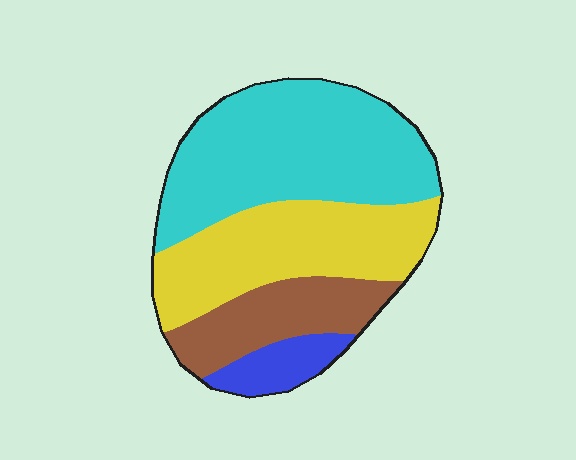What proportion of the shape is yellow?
Yellow takes up about one third (1/3) of the shape.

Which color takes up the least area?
Blue, at roughly 10%.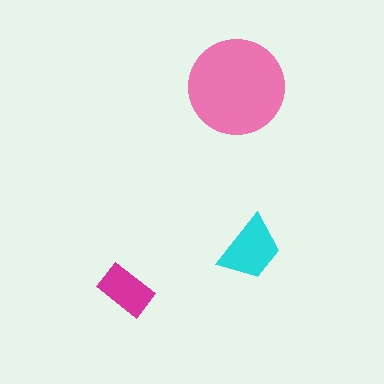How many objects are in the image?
There are 3 objects in the image.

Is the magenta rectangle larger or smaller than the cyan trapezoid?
Smaller.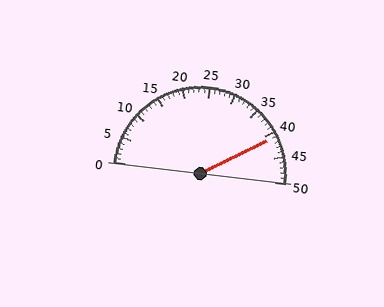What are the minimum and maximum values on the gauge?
The gauge ranges from 0 to 50.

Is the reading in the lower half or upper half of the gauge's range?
The reading is in the upper half of the range (0 to 50).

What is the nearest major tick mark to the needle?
The nearest major tick mark is 40.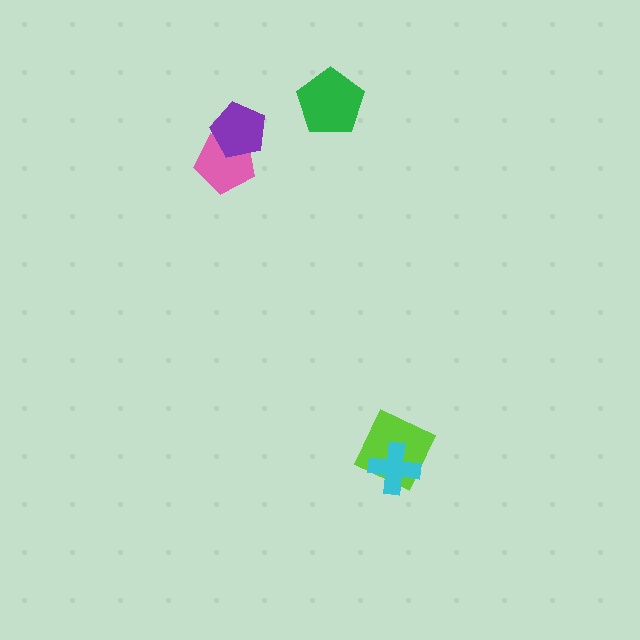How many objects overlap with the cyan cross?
1 object overlaps with the cyan cross.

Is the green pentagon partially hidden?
No, no other shape covers it.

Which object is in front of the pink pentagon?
The purple pentagon is in front of the pink pentagon.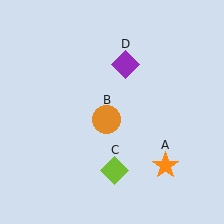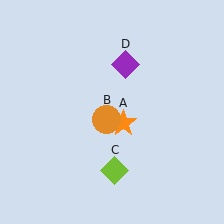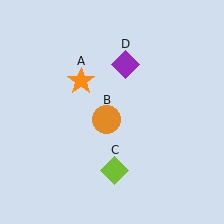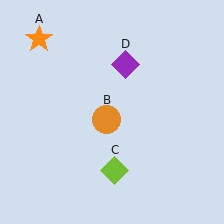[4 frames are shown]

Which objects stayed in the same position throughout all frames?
Orange circle (object B) and lime diamond (object C) and purple diamond (object D) remained stationary.